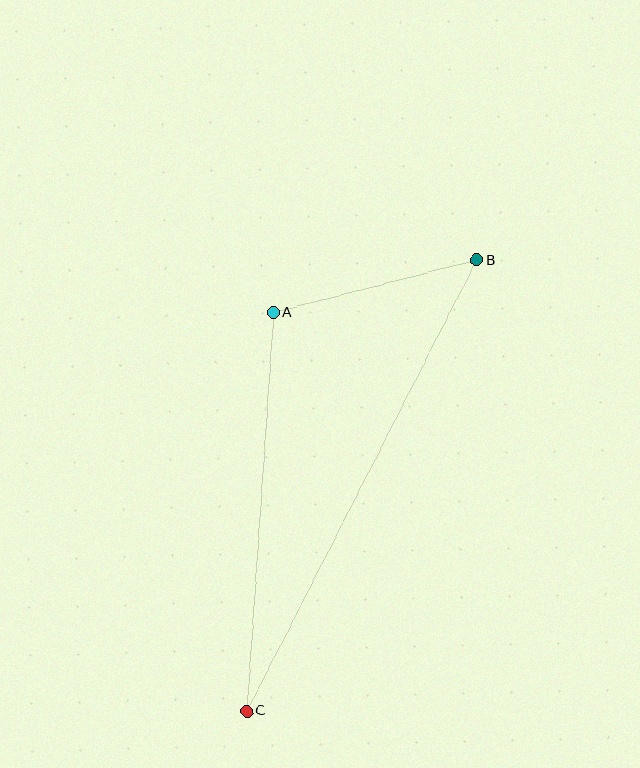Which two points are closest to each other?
Points A and B are closest to each other.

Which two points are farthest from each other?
Points B and C are farthest from each other.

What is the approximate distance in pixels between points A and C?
The distance between A and C is approximately 400 pixels.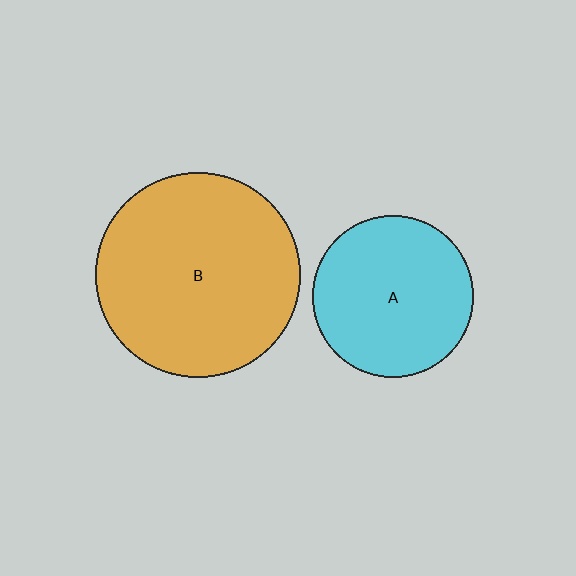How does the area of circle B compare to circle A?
Approximately 1.6 times.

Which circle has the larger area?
Circle B (orange).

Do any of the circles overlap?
No, none of the circles overlap.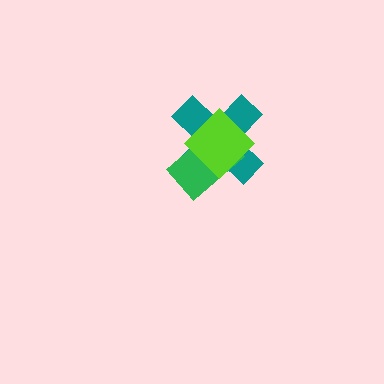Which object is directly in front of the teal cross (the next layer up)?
The green rectangle is directly in front of the teal cross.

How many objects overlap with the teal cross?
2 objects overlap with the teal cross.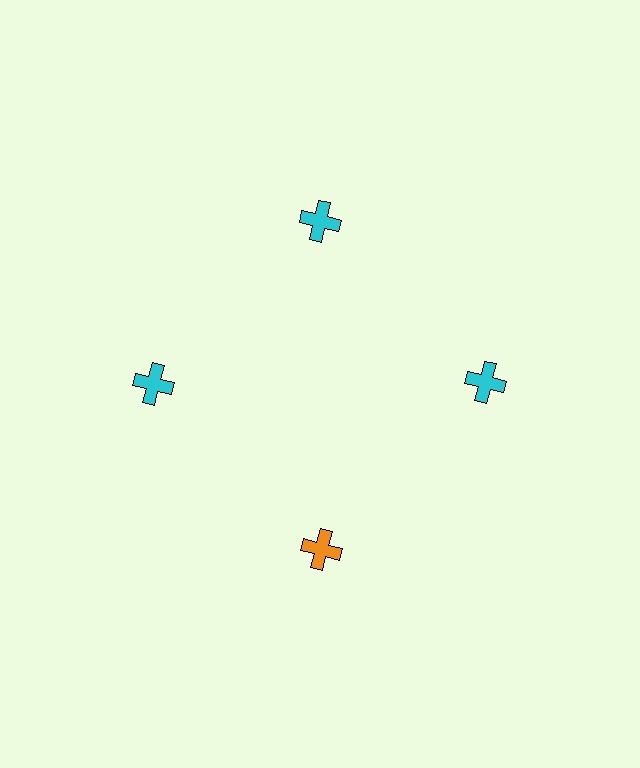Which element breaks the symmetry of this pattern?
The orange cross at roughly the 6 o'clock position breaks the symmetry. All other shapes are cyan crosses.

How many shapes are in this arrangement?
There are 4 shapes arranged in a ring pattern.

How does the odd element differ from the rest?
It has a different color: orange instead of cyan.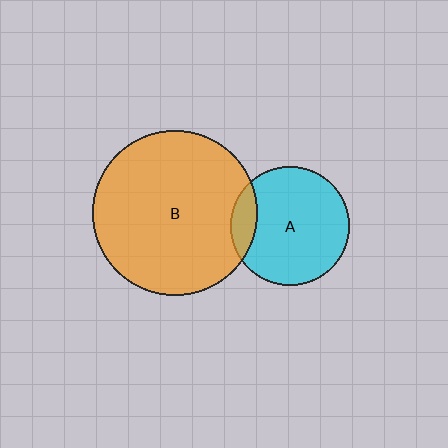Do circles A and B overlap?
Yes.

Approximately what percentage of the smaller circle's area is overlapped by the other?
Approximately 15%.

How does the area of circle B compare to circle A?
Approximately 2.0 times.